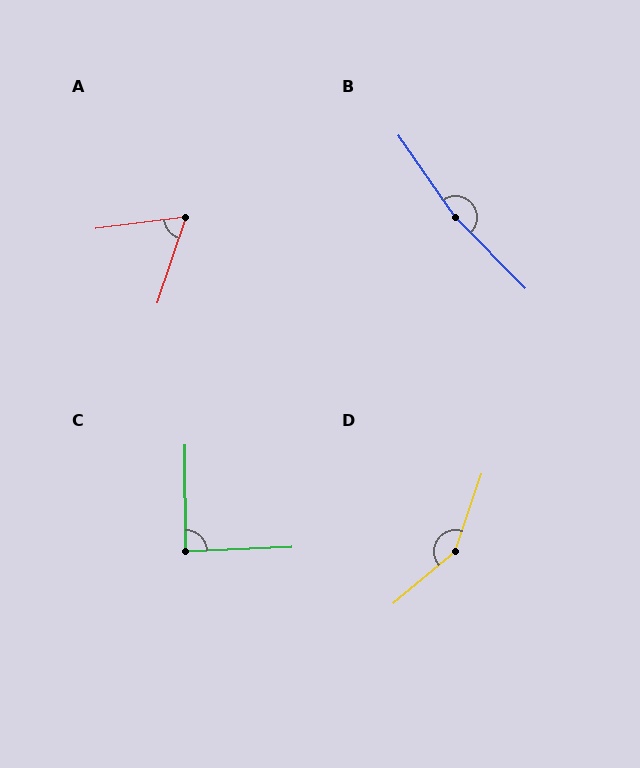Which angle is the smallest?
A, at approximately 64 degrees.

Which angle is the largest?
B, at approximately 170 degrees.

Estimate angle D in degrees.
Approximately 149 degrees.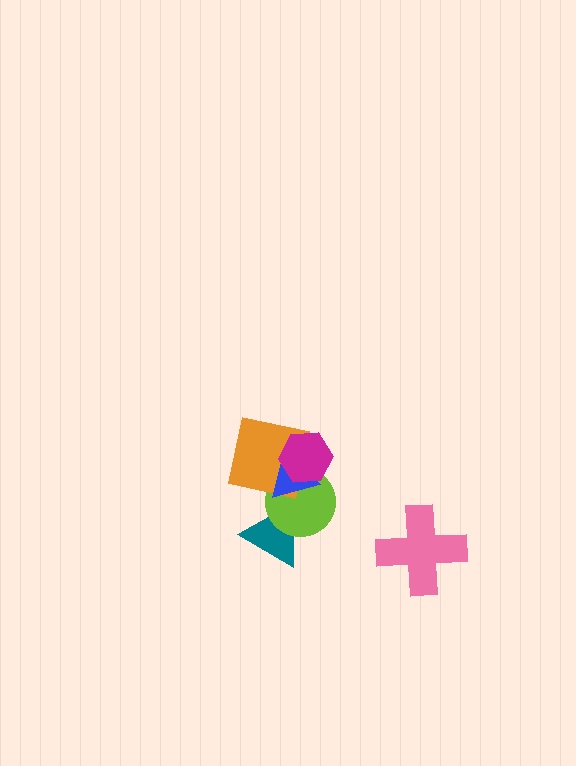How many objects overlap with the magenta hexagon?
3 objects overlap with the magenta hexagon.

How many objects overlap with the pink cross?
0 objects overlap with the pink cross.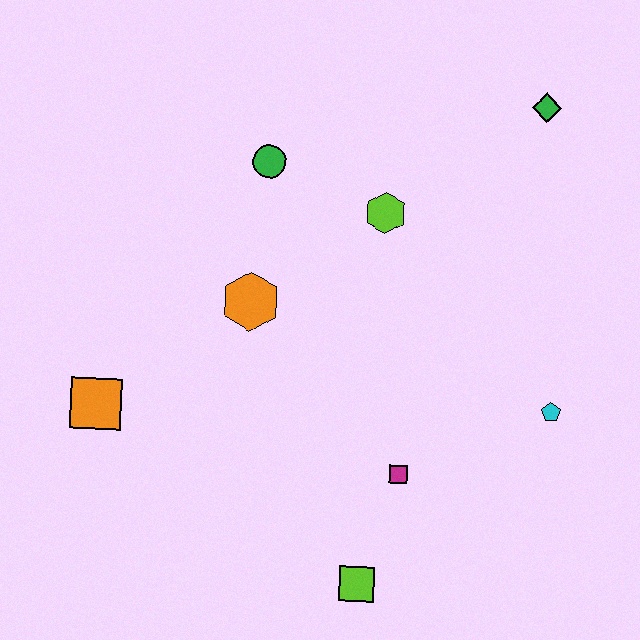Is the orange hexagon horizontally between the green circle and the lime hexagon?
No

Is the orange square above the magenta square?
Yes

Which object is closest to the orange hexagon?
The green circle is closest to the orange hexagon.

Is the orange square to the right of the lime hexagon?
No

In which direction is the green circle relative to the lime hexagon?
The green circle is to the left of the lime hexagon.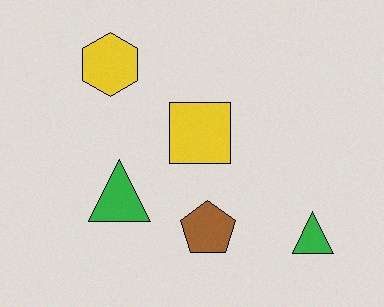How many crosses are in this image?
There are no crosses.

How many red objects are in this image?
There are no red objects.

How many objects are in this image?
There are 5 objects.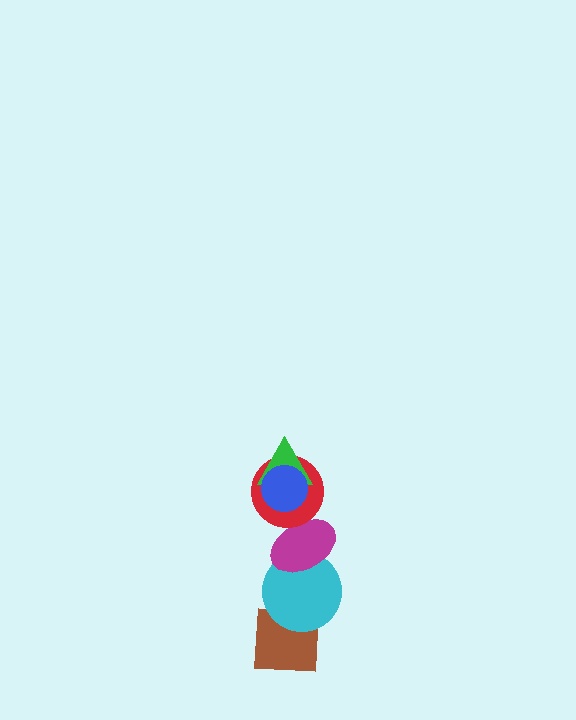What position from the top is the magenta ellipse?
The magenta ellipse is 4th from the top.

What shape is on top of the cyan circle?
The magenta ellipse is on top of the cyan circle.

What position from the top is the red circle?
The red circle is 3rd from the top.